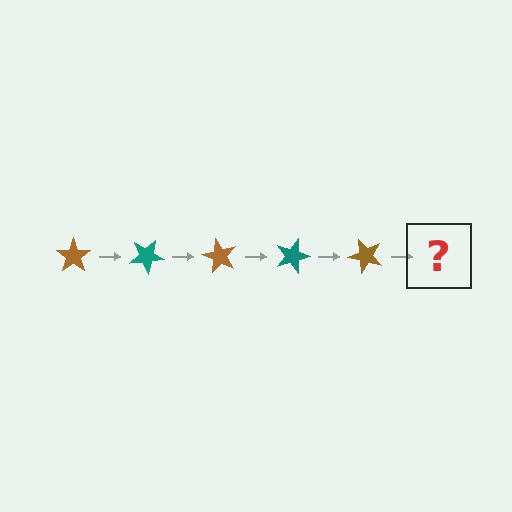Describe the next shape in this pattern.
It should be a teal star, rotated 150 degrees from the start.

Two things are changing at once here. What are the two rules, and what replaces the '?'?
The two rules are that it rotates 30 degrees each step and the color cycles through brown and teal. The '?' should be a teal star, rotated 150 degrees from the start.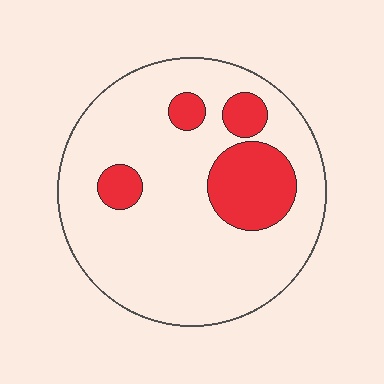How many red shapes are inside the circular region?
4.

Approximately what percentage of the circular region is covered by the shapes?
Approximately 20%.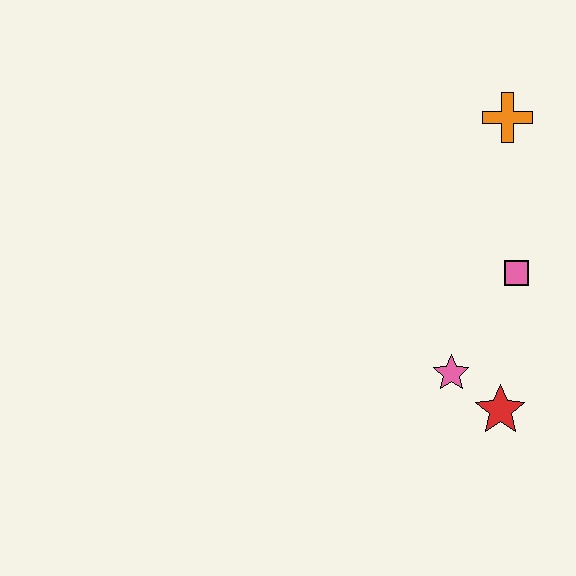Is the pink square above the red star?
Yes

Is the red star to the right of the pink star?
Yes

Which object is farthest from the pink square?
The orange cross is farthest from the pink square.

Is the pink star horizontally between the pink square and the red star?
No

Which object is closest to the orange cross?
The pink square is closest to the orange cross.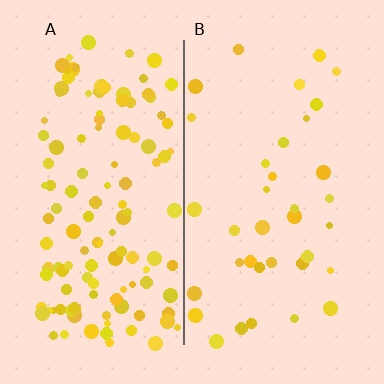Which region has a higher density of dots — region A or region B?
A (the left).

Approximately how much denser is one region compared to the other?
Approximately 3.4× — region A over region B.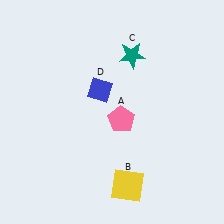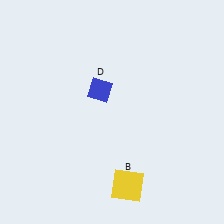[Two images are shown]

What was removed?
The pink pentagon (A), the teal star (C) were removed in Image 2.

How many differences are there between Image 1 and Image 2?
There are 2 differences between the two images.